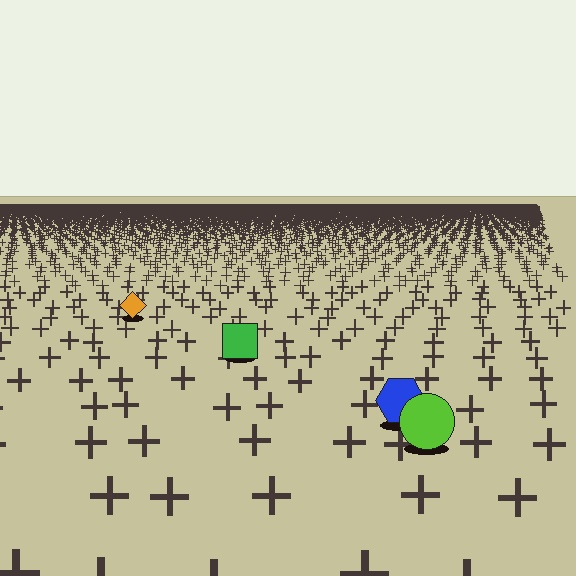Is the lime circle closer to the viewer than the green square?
Yes. The lime circle is closer — you can tell from the texture gradient: the ground texture is coarser near it.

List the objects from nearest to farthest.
From nearest to farthest: the lime circle, the blue hexagon, the green square, the orange diamond.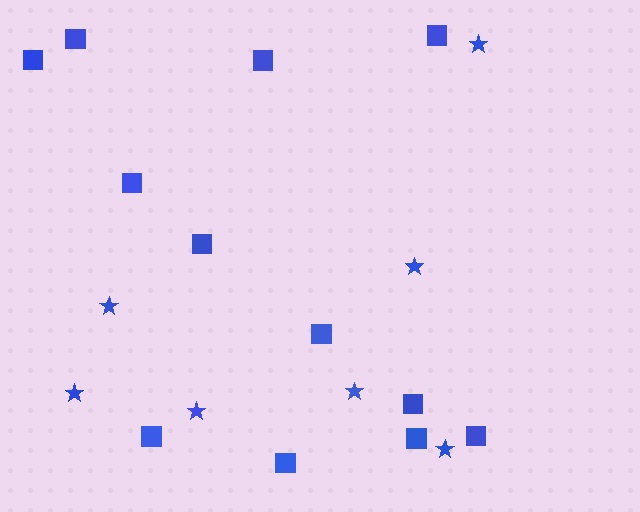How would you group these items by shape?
There are 2 groups: one group of squares (12) and one group of stars (7).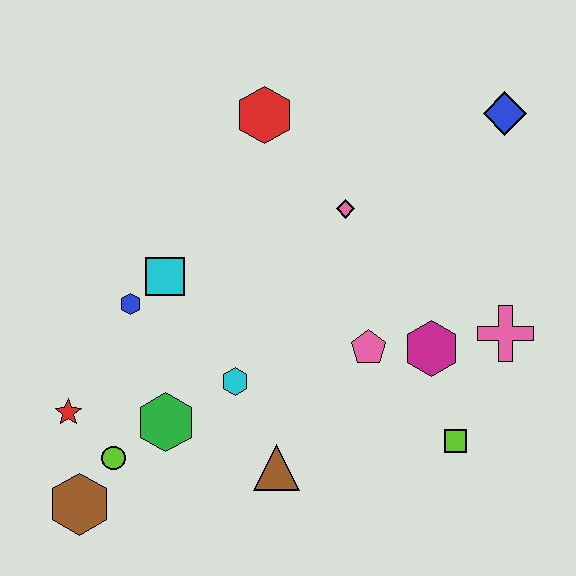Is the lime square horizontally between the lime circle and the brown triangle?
No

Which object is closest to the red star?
The lime circle is closest to the red star.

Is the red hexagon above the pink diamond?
Yes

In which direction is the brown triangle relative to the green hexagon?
The brown triangle is to the right of the green hexagon.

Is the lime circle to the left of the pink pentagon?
Yes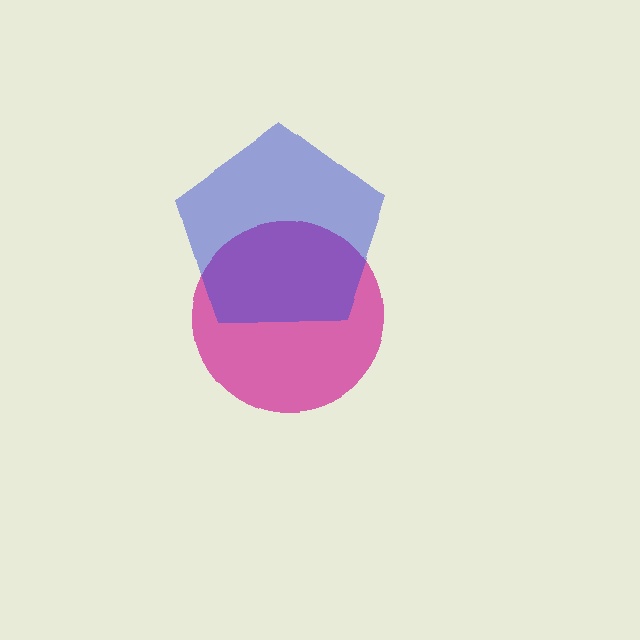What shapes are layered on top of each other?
The layered shapes are: a magenta circle, a blue pentagon.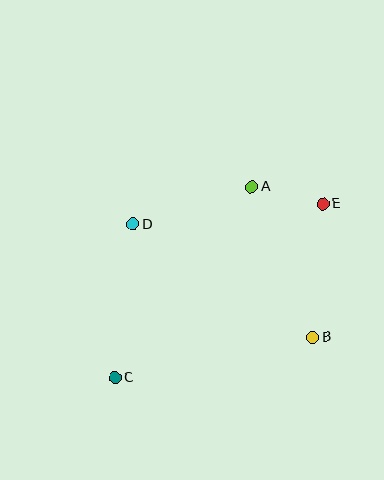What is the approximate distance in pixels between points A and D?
The distance between A and D is approximately 124 pixels.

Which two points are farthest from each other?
Points C and E are farthest from each other.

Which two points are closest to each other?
Points A and E are closest to each other.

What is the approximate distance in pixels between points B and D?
The distance between B and D is approximately 213 pixels.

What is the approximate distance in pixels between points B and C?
The distance between B and C is approximately 202 pixels.